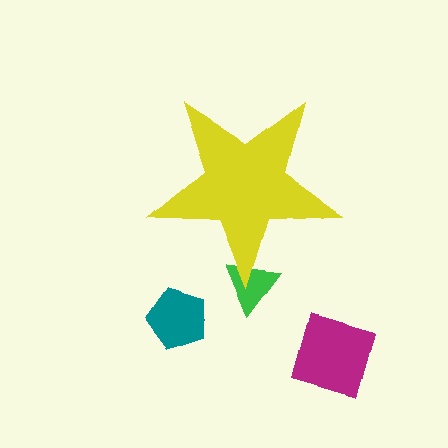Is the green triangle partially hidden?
Yes, the green triangle is partially hidden behind the yellow star.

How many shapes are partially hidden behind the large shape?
1 shape is partially hidden.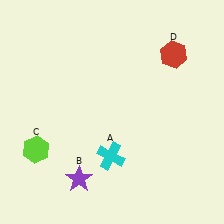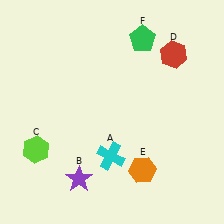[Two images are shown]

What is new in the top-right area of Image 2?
A green pentagon (F) was added in the top-right area of Image 2.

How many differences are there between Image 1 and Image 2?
There are 2 differences between the two images.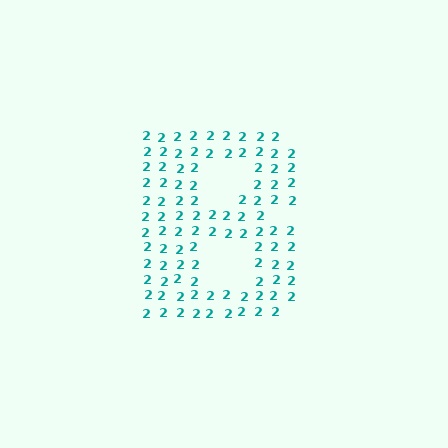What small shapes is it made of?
It is made of small digit 2's.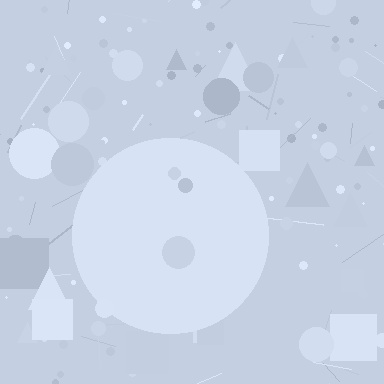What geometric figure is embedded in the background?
A circle is embedded in the background.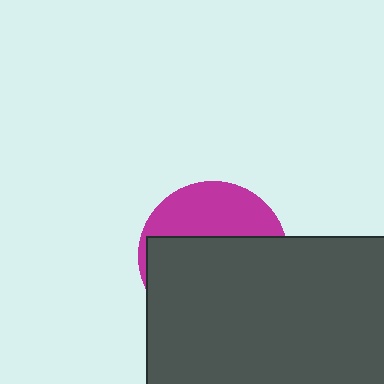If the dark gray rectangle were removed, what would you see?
You would see the complete magenta circle.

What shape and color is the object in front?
The object in front is a dark gray rectangle.